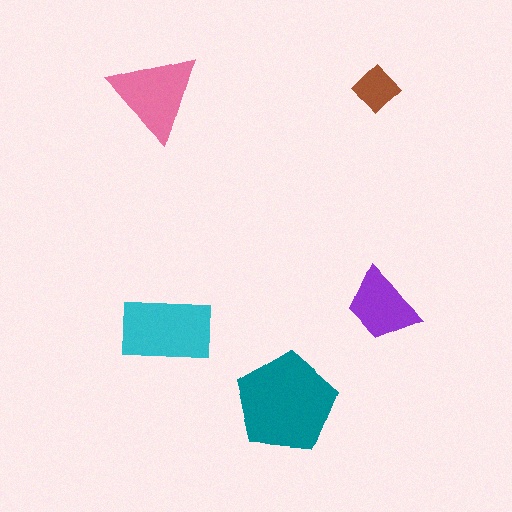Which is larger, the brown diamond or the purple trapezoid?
The purple trapezoid.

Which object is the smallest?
The brown diamond.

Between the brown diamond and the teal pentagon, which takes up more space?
The teal pentagon.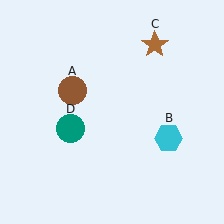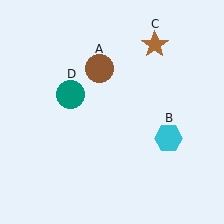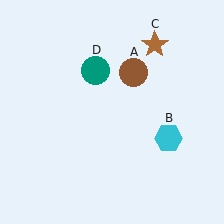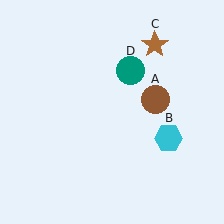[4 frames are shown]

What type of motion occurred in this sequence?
The brown circle (object A), teal circle (object D) rotated clockwise around the center of the scene.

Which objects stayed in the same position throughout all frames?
Cyan hexagon (object B) and brown star (object C) remained stationary.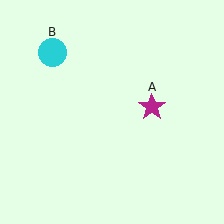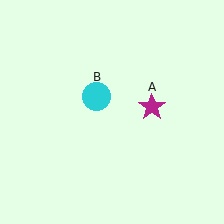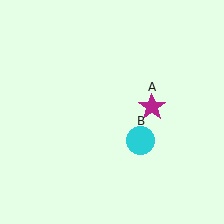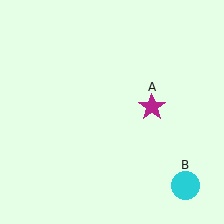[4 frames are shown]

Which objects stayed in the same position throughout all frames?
Magenta star (object A) remained stationary.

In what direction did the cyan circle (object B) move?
The cyan circle (object B) moved down and to the right.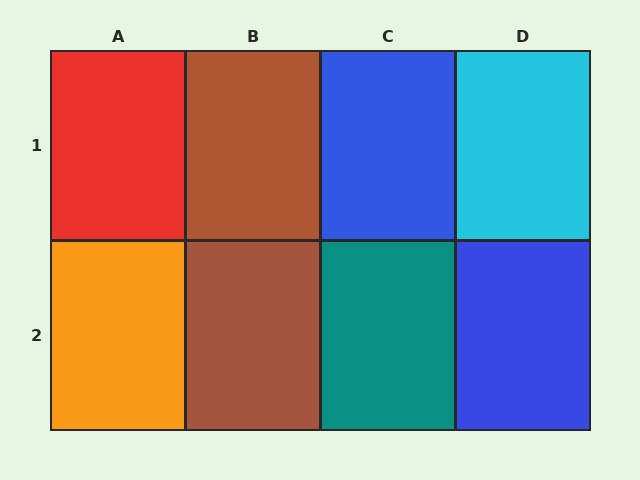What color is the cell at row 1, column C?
Blue.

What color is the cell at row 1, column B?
Brown.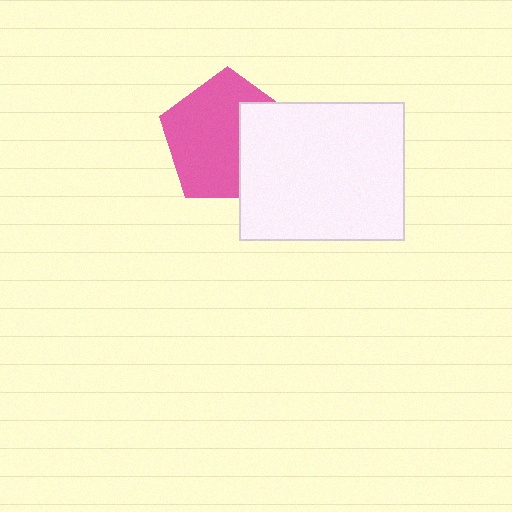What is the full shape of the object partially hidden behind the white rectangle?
The partially hidden object is a pink pentagon.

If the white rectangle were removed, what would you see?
You would see the complete pink pentagon.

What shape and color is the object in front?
The object in front is a white rectangle.